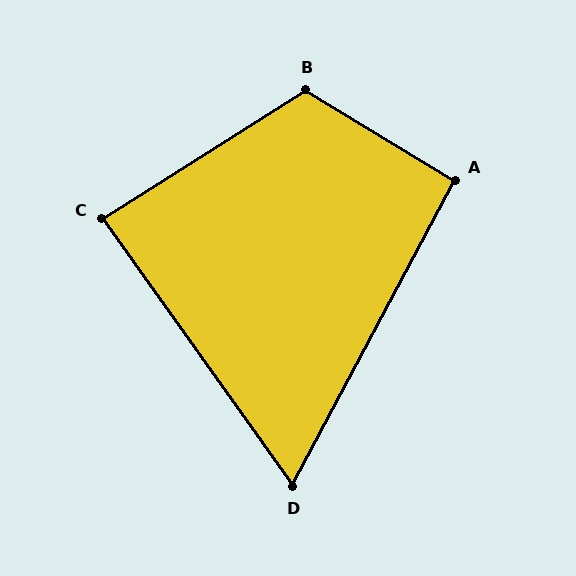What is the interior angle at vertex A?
Approximately 93 degrees (approximately right).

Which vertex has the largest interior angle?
B, at approximately 117 degrees.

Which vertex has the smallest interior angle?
D, at approximately 63 degrees.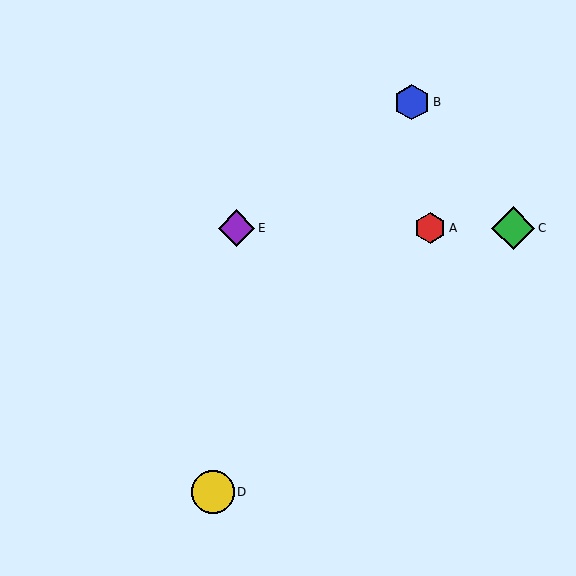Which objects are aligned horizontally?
Objects A, C, E are aligned horizontally.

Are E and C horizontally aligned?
Yes, both are at y≈228.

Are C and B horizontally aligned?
No, C is at y≈228 and B is at y≈102.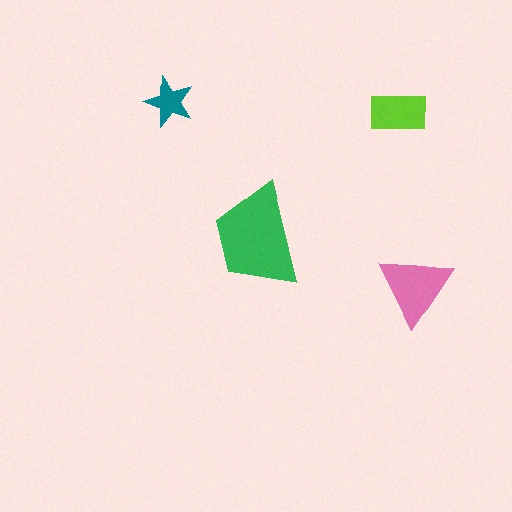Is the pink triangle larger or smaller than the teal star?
Larger.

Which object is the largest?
The green trapezoid.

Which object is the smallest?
The teal star.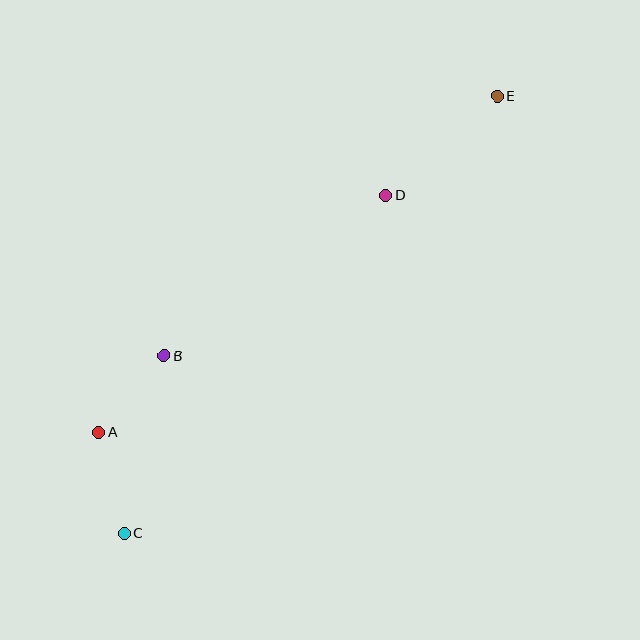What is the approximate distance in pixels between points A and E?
The distance between A and E is approximately 521 pixels.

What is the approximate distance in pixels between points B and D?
The distance between B and D is approximately 273 pixels.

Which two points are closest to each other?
Points A and B are closest to each other.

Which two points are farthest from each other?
Points C and E are farthest from each other.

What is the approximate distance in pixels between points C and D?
The distance between C and D is approximately 427 pixels.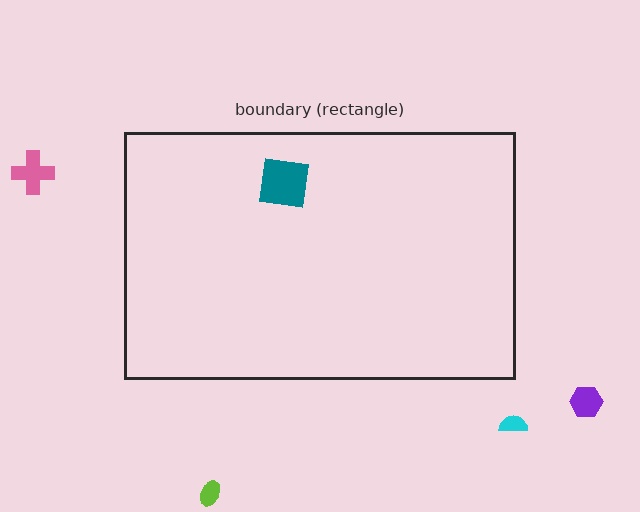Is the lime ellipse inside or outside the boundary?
Outside.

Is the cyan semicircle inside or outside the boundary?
Outside.